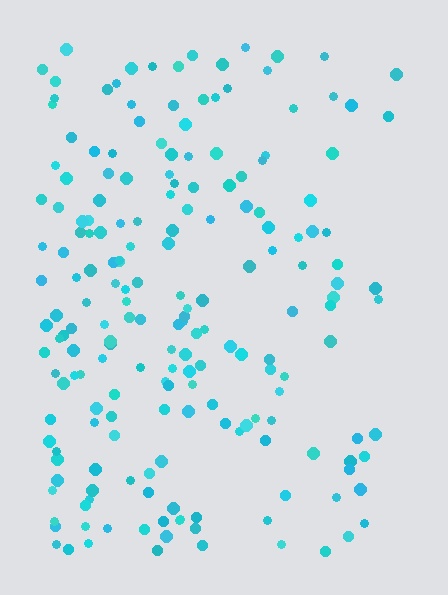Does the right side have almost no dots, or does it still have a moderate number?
Still a moderate number, just noticeably fewer than the left.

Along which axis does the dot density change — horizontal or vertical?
Horizontal.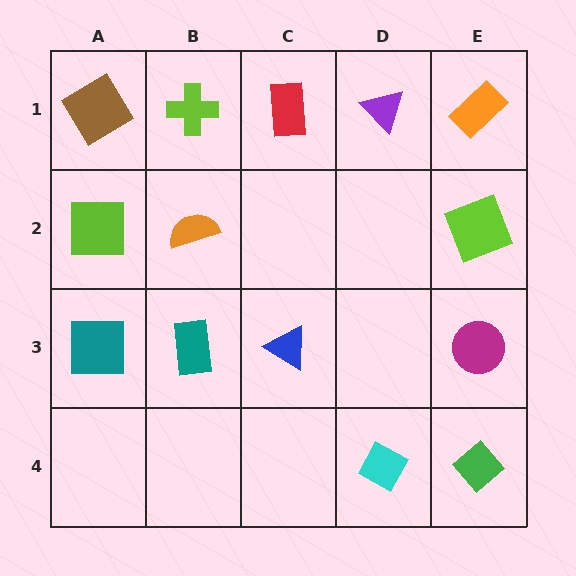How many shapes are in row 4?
2 shapes.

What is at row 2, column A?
A lime square.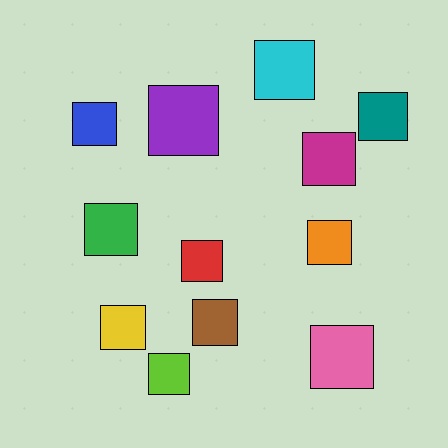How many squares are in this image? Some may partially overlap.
There are 12 squares.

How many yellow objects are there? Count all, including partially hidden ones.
There is 1 yellow object.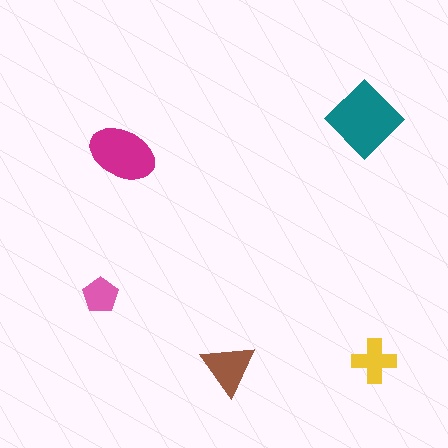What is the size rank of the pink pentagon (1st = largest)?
5th.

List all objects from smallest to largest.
The pink pentagon, the yellow cross, the brown triangle, the magenta ellipse, the teal diamond.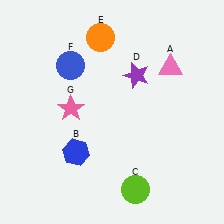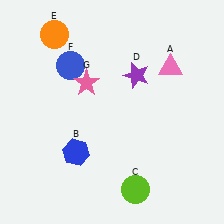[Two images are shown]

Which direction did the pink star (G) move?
The pink star (G) moved up.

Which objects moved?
The objects that moved are: the orange circle (E), the pink star (G).